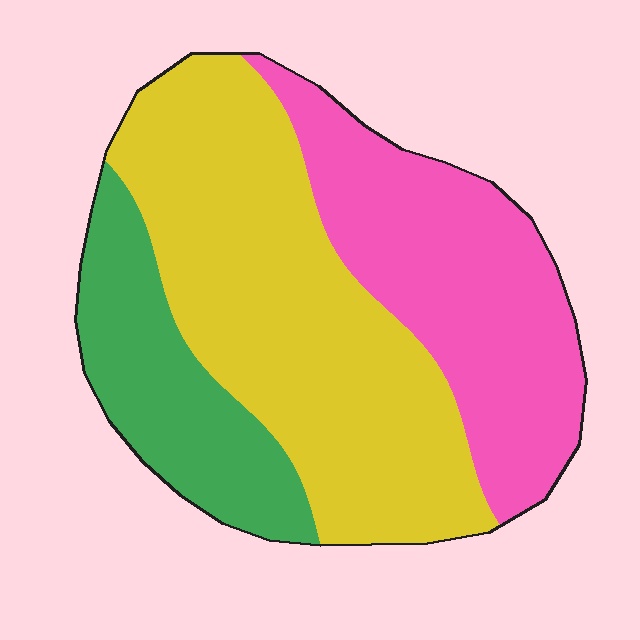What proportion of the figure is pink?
Pink takes up between a sixth and a third of the figure.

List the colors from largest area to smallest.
From largest to smallest: yellow, pink, green.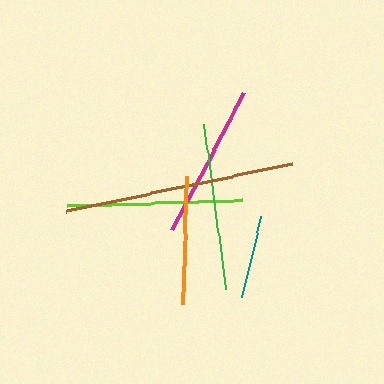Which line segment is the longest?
The brown line is the longest at approximately 230 pixels.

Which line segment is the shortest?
The teal line is the shortest at approximately 83 pixels.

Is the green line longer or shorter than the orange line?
The green line is longer than the orange line.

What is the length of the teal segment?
The teal segment is approximately 83 pixels long.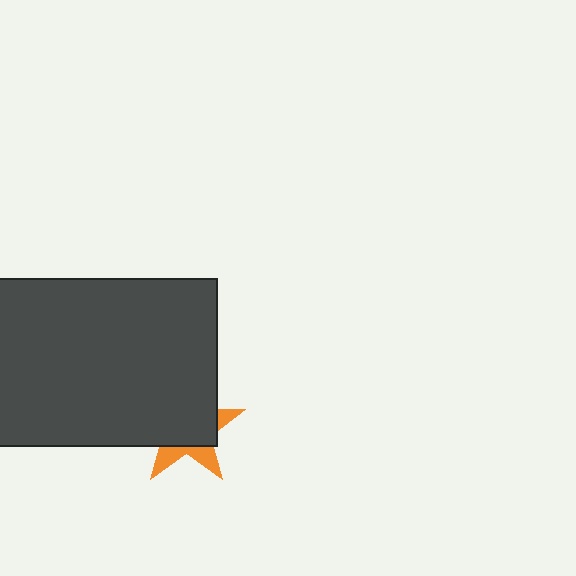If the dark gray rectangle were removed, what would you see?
You would see the complete orange star.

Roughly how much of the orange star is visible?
A small part of it is visible (roughly 31%).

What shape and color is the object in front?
The object in front is a dark gray rectangle.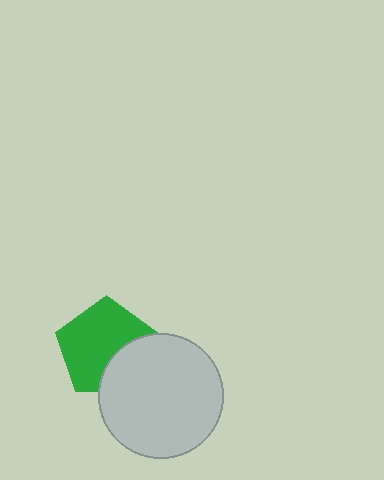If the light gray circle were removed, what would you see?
You would see the complete green pentagon.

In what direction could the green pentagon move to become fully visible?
The green pentagon could move toward the upper-left. That would shift it out from behind the light gray circle entirely.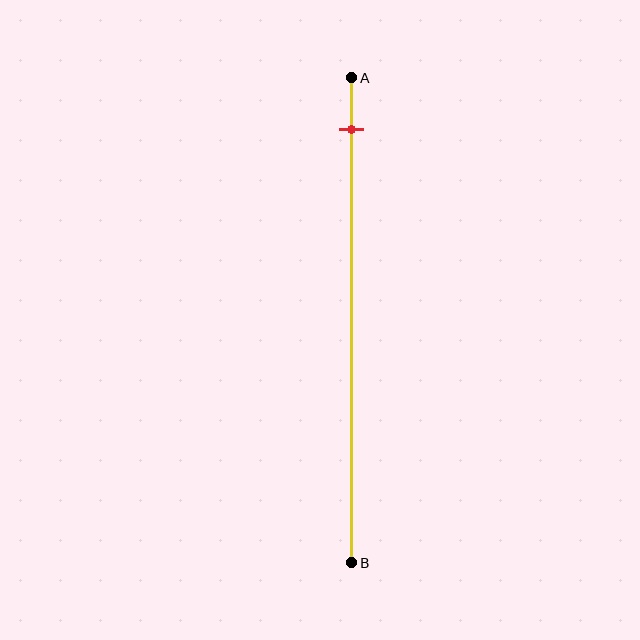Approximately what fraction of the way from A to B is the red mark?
The red mark is approximately 10% of the way from A to B.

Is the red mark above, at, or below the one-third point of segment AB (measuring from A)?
The red mark is above the one-third point of segment AB.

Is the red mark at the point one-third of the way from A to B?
No, the mark is at about 10% from A, not at the 33% one-third point.